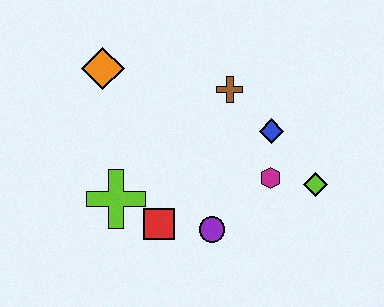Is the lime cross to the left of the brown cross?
Yes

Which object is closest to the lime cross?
The red square is closest to the lime cross.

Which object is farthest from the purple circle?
The orange diamond is farthest from the purple circle.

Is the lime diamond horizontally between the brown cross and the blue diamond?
No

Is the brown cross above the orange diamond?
No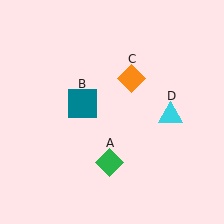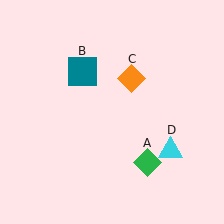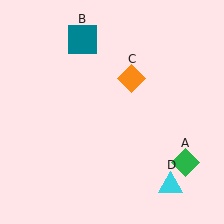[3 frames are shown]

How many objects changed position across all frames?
3 objects changed position: green diamond (object A), teal square (object B), cyan triangle (object D).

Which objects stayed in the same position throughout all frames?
Orange diamond (object C) remained stationary.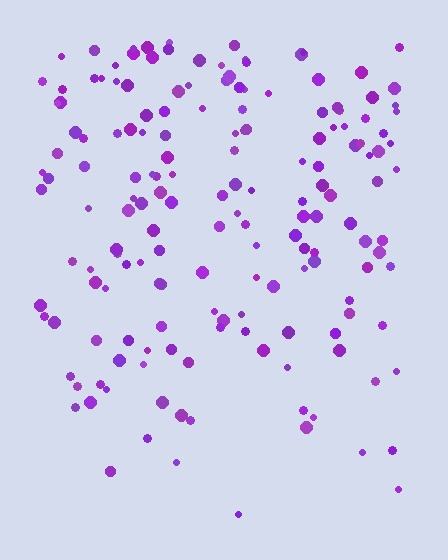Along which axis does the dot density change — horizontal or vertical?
Vertical.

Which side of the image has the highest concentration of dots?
The top.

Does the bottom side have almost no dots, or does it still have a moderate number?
Still a moderate number, just noticeably fewer than the top.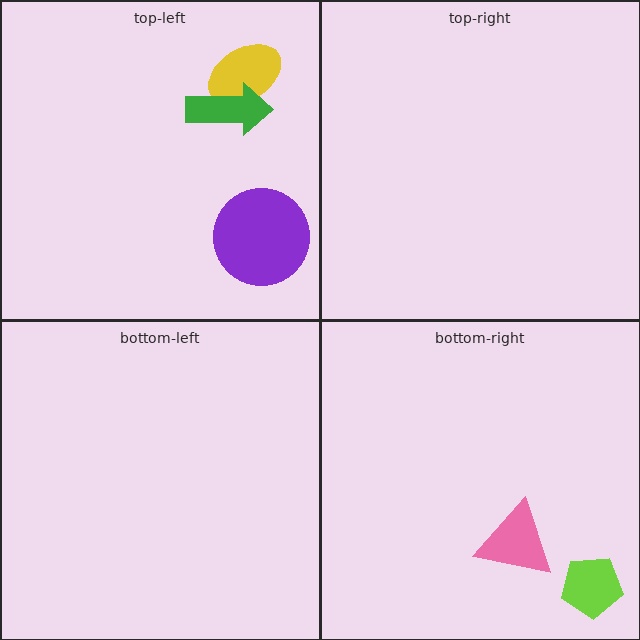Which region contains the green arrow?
The top-left region.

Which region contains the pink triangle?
The bottom-right region.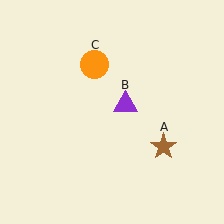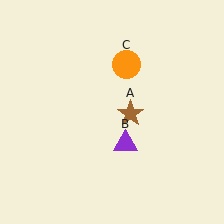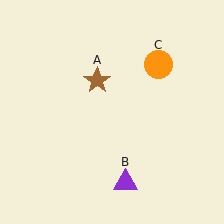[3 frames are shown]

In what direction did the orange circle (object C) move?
The orange circle (object C) moved right.